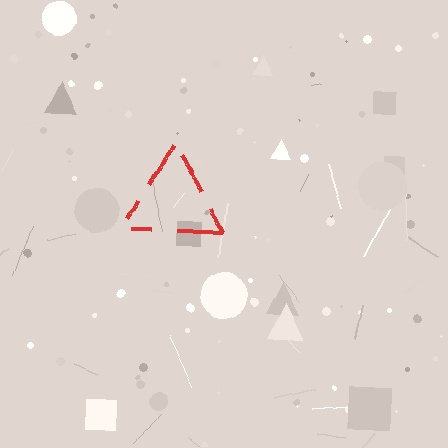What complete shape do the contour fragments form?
The contour fragments form a triangle.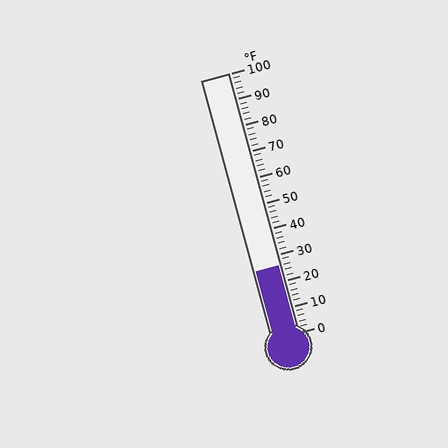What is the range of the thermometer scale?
The thermometer scale ranges from 0°F to 100°F.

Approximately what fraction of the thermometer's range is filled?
The thermometer is filled to approximately 25% of its range.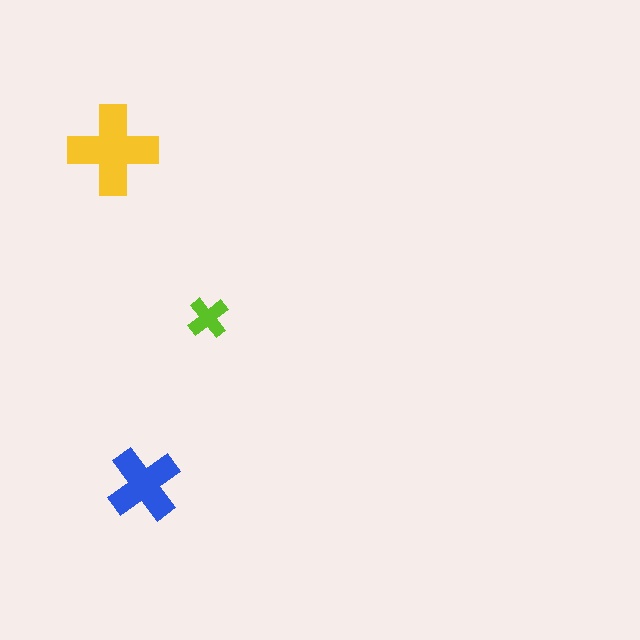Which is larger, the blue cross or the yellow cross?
The yellow one.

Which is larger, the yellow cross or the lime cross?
The yellow one.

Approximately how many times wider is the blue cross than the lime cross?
About 2 times wider.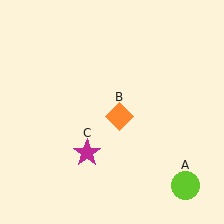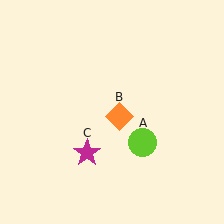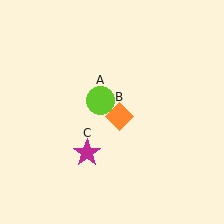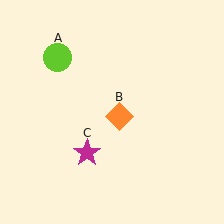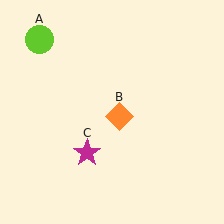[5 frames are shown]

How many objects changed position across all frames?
1 object changed position: lime circle (object A).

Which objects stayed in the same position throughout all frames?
Orange diamond (object B) and magenta star (object C) remained stationary.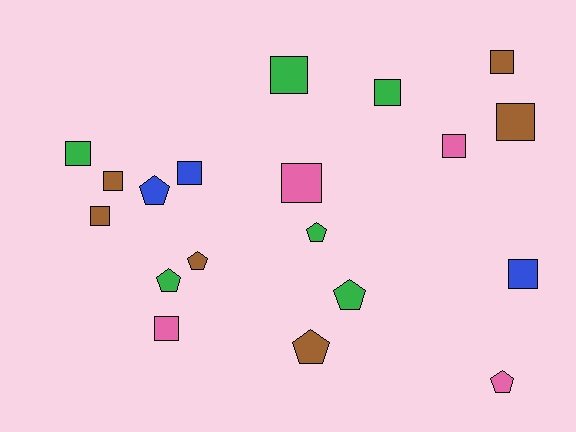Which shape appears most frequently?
Square, with 12 objects.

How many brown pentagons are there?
There are 2 brown pentagons.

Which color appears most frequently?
Green, with 6 objects.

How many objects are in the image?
There are 19 objects.